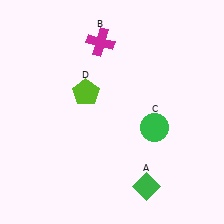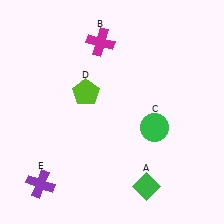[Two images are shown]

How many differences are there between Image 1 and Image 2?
There is 1 difference between the two images.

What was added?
A purple cross (E) was added in Image 2.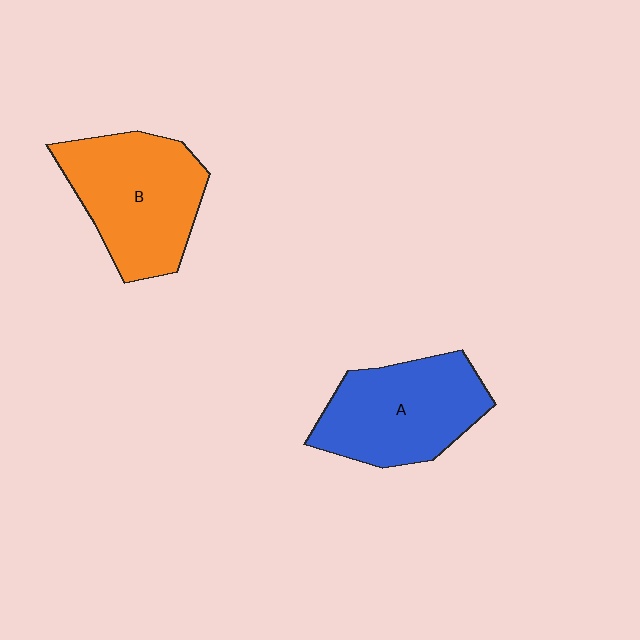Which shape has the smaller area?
Shape A (blue).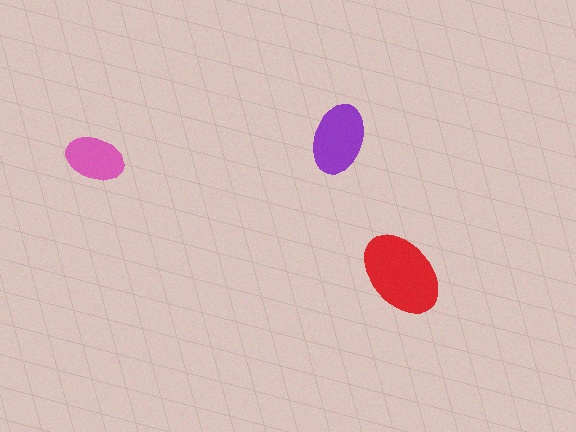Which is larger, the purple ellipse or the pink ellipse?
The purple one.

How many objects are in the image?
There are 3 objects in the image.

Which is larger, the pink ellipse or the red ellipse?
The red one.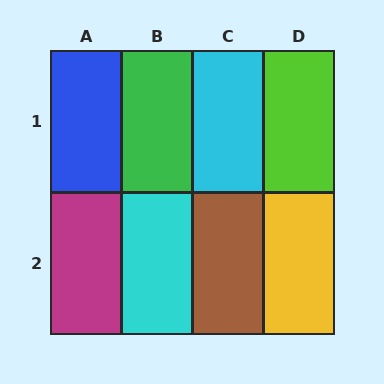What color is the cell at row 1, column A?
Blue.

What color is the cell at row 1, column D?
Lime.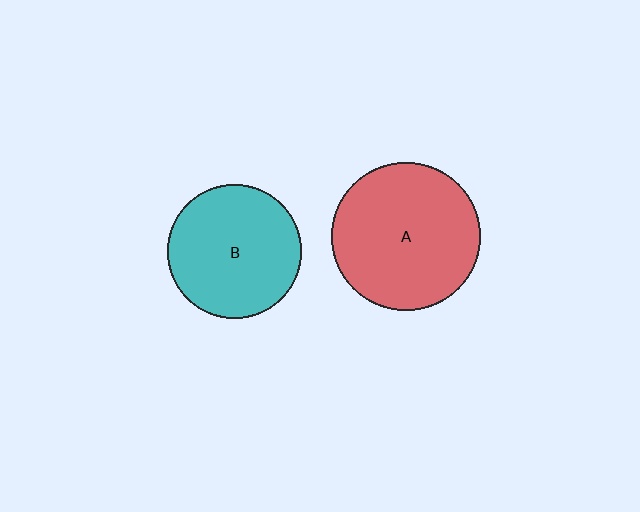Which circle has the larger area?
Circle A (red).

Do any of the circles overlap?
No, none of the circles overlap.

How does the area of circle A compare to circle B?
Approximately 1.2 times.